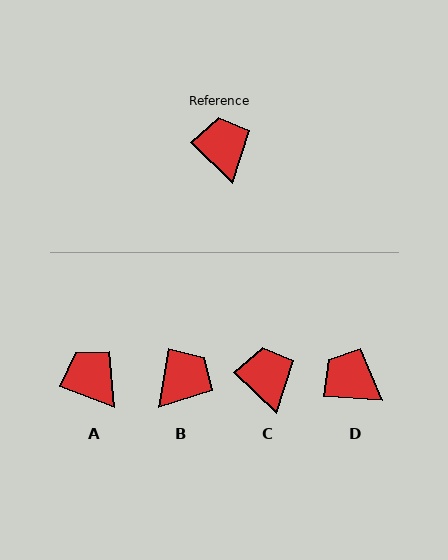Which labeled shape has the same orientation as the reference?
C.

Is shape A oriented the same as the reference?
No, it is off by about 23 degrees.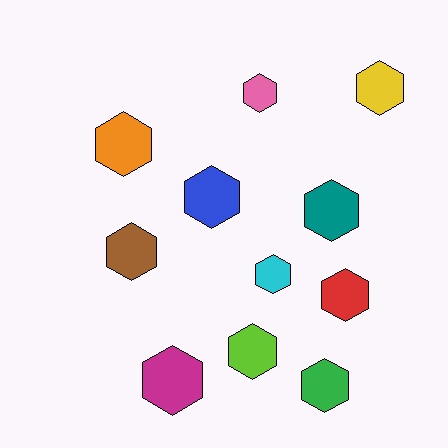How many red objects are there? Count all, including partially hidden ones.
There is 1 red object.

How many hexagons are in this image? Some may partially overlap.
There are 11 hexagons.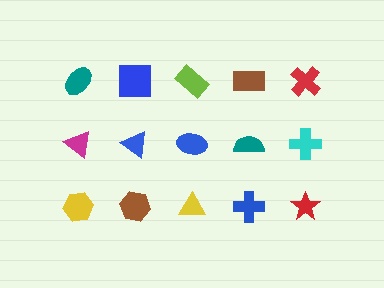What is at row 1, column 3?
A lime rectangle.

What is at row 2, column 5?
A cyan cross.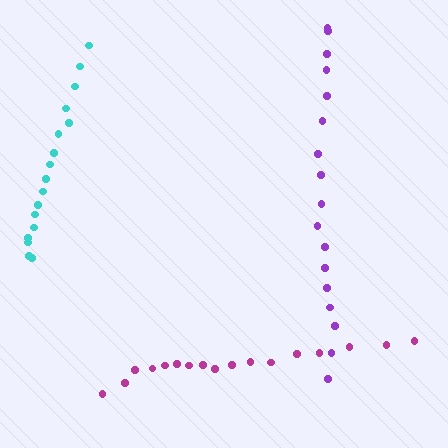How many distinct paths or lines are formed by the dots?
There are 3 distinct paths.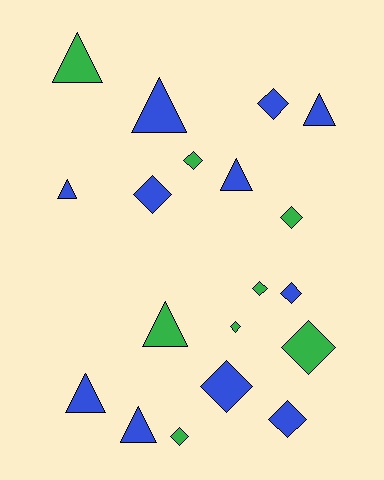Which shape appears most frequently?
Diamond, with 11 objects.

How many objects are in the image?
There are 19 objects.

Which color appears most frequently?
Blue, with 11 objects.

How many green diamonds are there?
There are 6 green diamonds.